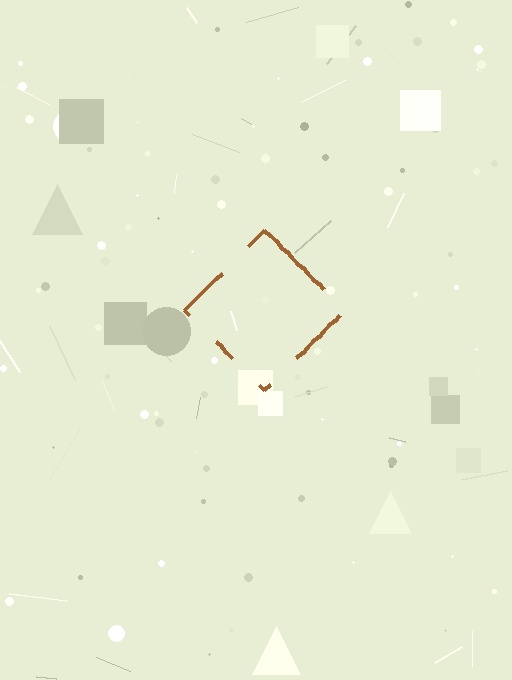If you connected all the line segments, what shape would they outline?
They would outline a diamond.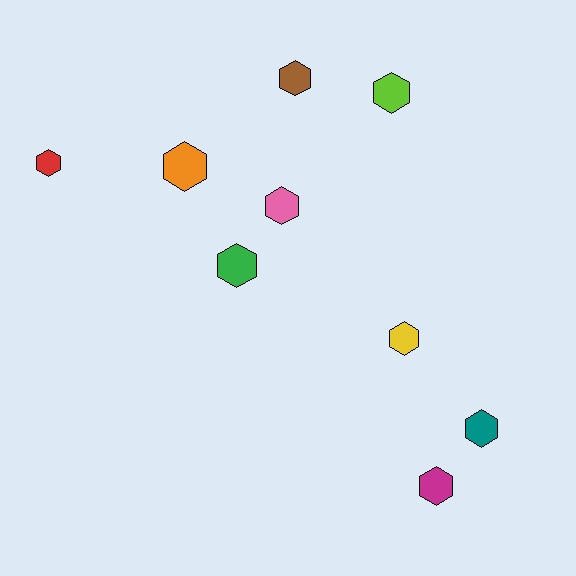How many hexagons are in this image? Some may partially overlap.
There are 9 hexagons.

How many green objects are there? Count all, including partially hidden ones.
There is 1 green object.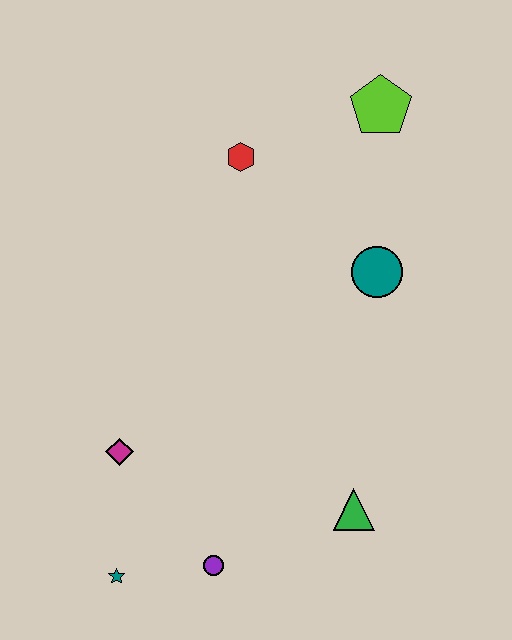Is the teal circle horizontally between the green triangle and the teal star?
No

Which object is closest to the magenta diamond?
The teal star is closest to the magenta diamond.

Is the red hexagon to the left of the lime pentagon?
Yes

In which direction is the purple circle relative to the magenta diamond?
The purple circle is below the magenta diamond.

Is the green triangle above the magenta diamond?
No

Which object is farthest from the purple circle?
The lime pentagon is farthest from the purple circle.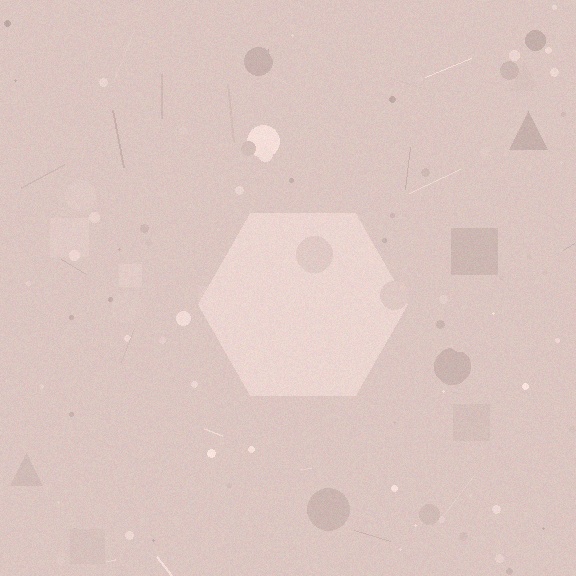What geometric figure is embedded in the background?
A hexagon is embedded in the background.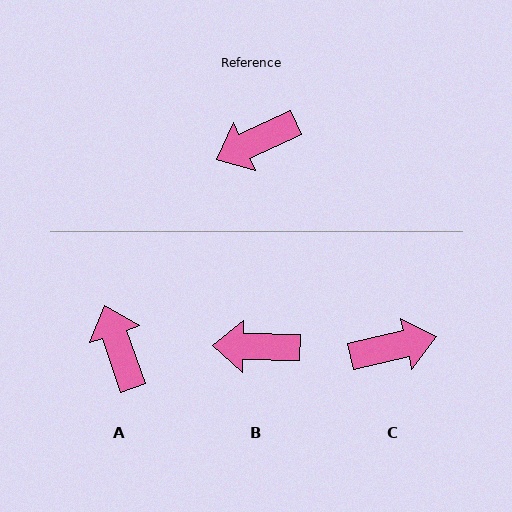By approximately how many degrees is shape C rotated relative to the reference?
Approximately 168 degrees counter-clockwise.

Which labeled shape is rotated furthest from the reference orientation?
C, about 168 degrees away.